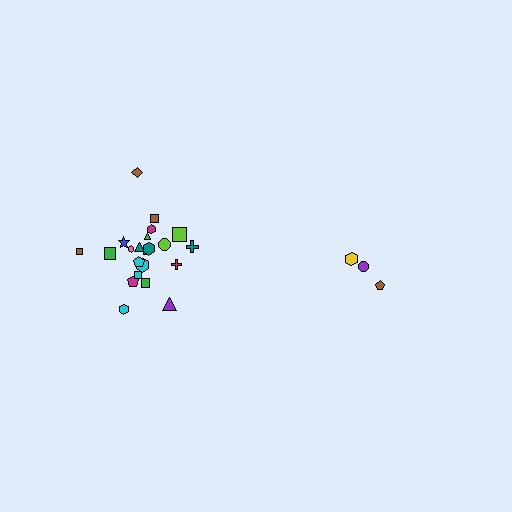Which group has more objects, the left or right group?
The left group.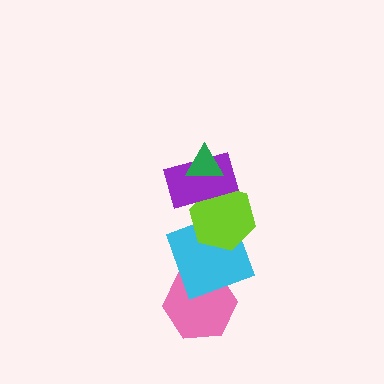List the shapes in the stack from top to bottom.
From top to bottom: the green triangle, the purple rectangle, the lime hexagon, the cyan square, the pink hexagon.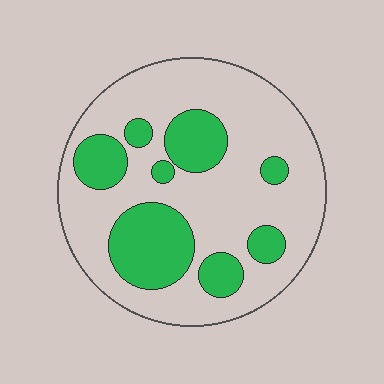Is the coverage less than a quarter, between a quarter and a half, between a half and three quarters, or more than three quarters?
Between a quarter and a half.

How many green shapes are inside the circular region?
8.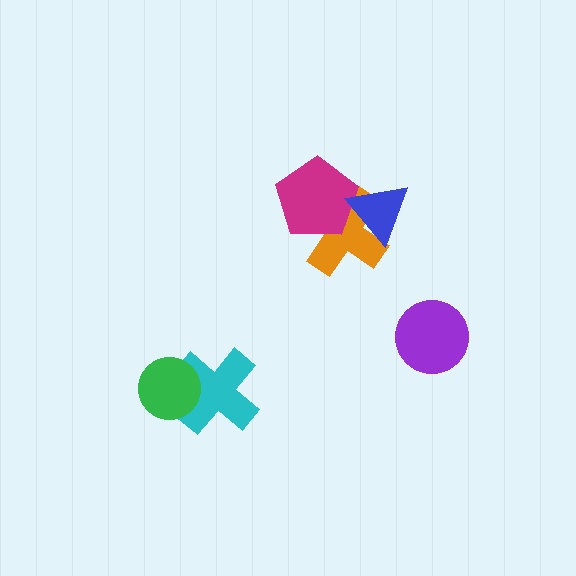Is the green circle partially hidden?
No, no other shape covers it.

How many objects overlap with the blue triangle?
2 objects overlap with the blue triangle.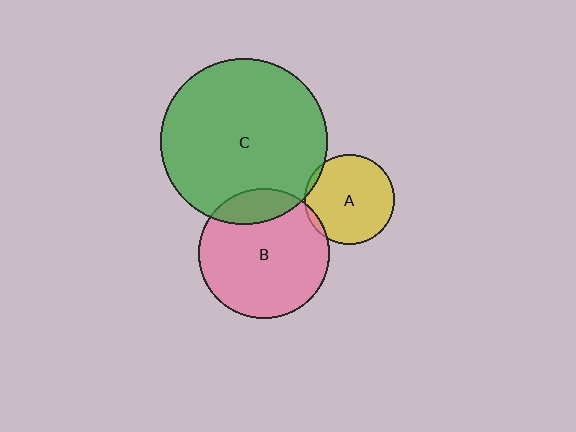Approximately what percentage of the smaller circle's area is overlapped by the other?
Approximately 5%.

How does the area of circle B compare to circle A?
Approximately 2.1 times.